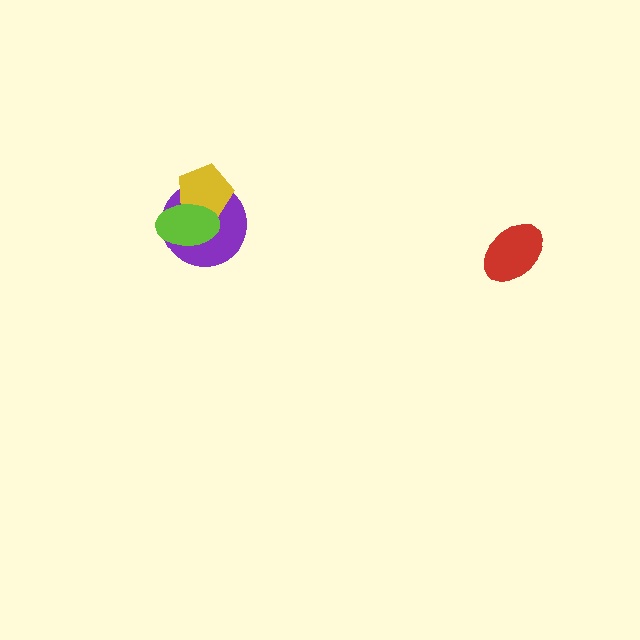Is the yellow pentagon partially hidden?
Yes, it is partially covered by another shape.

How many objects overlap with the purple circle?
2 objects overlap with the purple circle.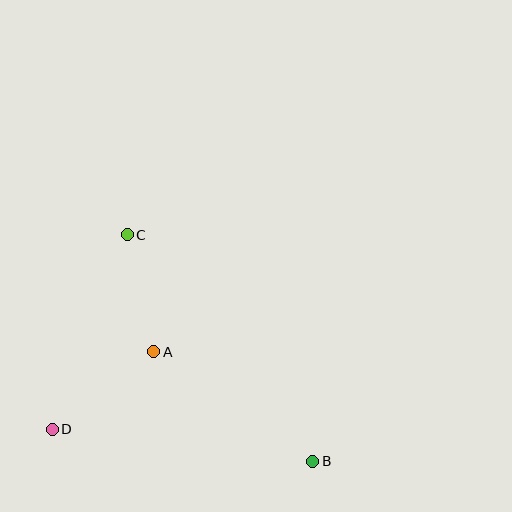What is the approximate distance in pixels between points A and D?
The distance between A and D is approximately 127 pixels.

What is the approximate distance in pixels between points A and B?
The distance between A and B is approximately 193 pixels.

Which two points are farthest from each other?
Points B and C are farthest from each other.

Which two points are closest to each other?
Points A and C are closest to each other.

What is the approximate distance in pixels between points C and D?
The distance between C and D is approximately 208 pixels.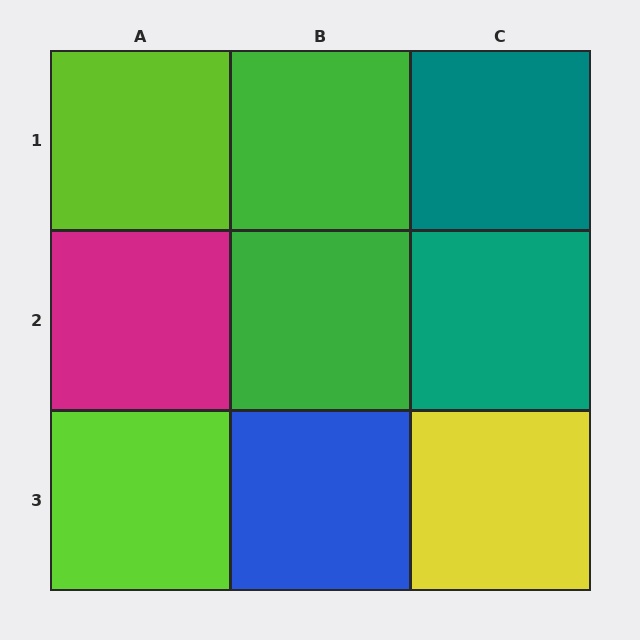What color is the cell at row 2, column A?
Magenta.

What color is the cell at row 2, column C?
Teal.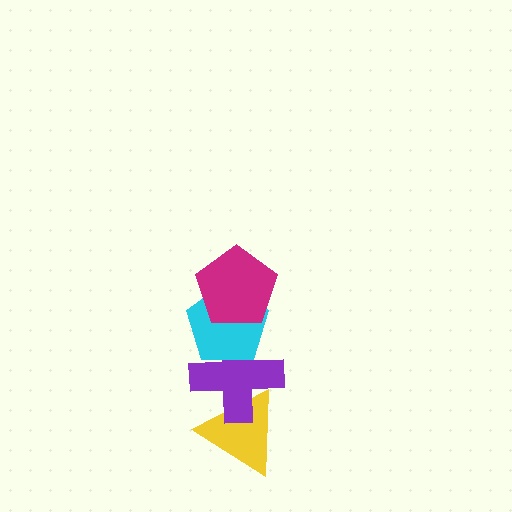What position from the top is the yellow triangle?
The yellow triangle is 4th from the top.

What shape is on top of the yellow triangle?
The purple cross is on top of the yellow triangle.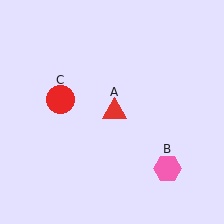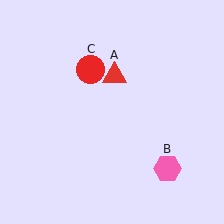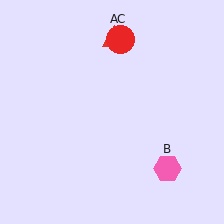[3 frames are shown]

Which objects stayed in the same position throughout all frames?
Pink hexagon (object B) remained stationary.